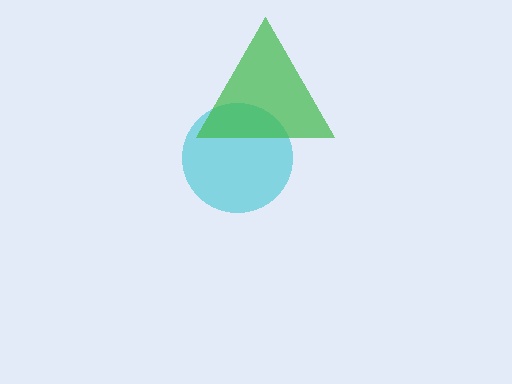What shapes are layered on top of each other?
The layered shapes are: a cyan circle, a green triangle.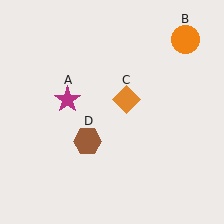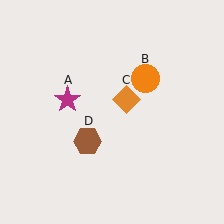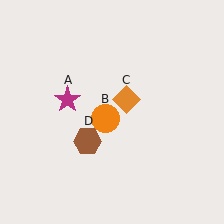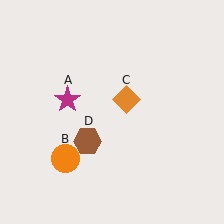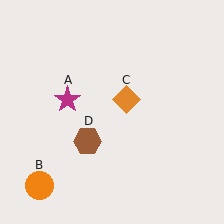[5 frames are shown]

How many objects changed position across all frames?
1 object changed position: orange circle (object B).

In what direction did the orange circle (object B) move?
The orange circle (object B) moved down and to the left.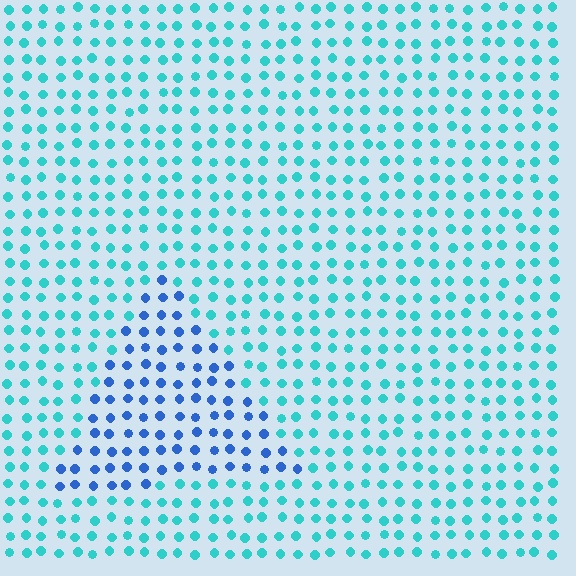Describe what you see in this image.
The image is filled with small cyan elements in a uniform arrangement. A triangle-shaped region is visible where the elements are tinted to a slightly different hue, forming a subtle color boundary.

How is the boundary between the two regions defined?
The boundary is defined purely by a slight shift in hue (about 42 degrees). Spacing, size, and orientation are identical on both sides.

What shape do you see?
I see a triangle.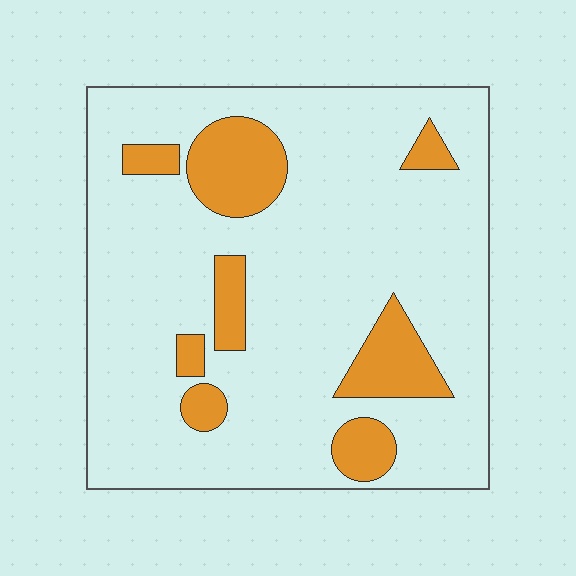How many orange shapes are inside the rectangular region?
8.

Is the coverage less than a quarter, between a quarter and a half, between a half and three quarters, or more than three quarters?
Less than a quarter.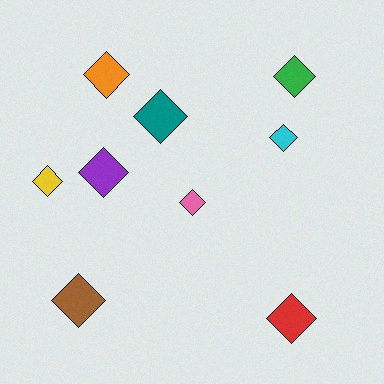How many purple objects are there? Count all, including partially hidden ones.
There is 1 purple object.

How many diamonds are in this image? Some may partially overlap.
There are 9 diamonds.